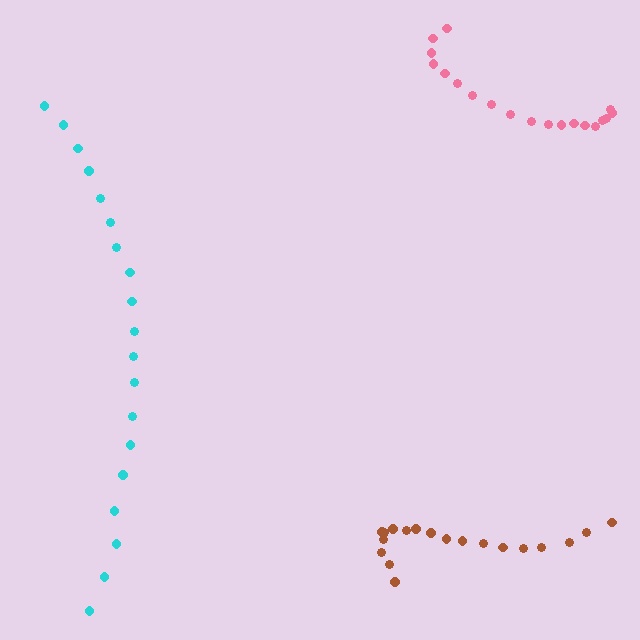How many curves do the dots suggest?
There are 3 distinct paths.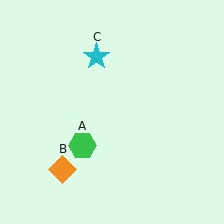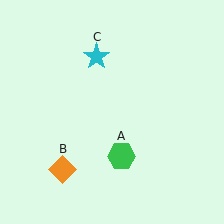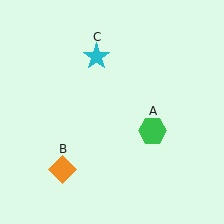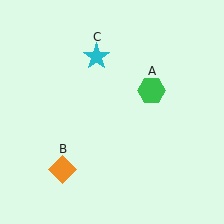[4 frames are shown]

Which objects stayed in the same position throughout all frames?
Orange diamond (object B) and cyan star (object C) remained stationary.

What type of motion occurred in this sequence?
The green hexagon (object A) rotated counterclockwise around the center of the scene.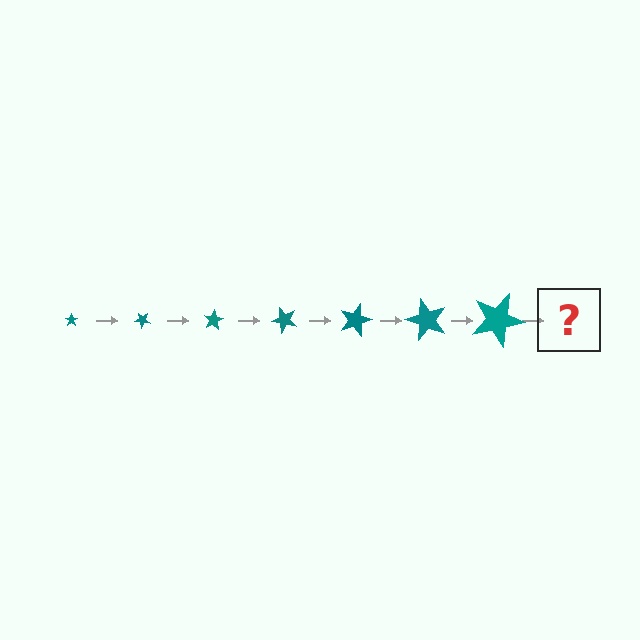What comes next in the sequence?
The next element should be a star, larger than the previous one and rotated 280 degrees from the start.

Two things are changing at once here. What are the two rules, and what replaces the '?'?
The two rules are that the star grows larger each step and it rotates 40 degrees each step. The '?' should be a star, larger than the previous one and rotated 280 degrees from the start.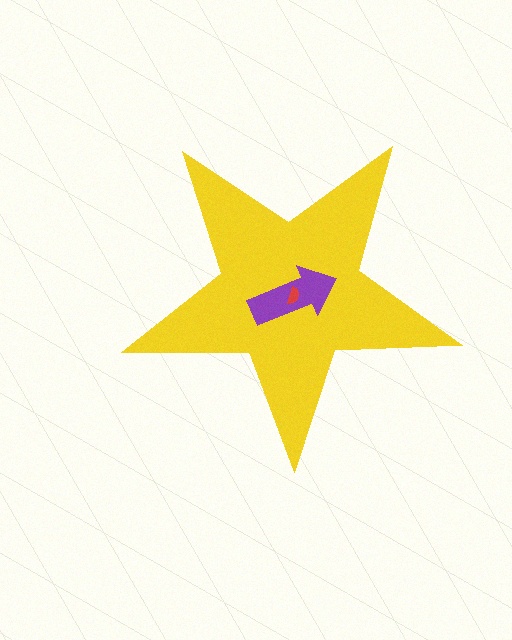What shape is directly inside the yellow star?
The purple arrow.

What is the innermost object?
The red semicircle.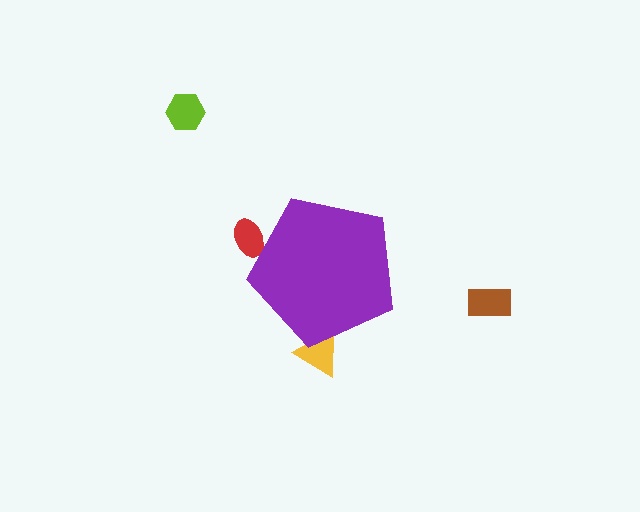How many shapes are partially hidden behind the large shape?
2 shapes are partially hidden.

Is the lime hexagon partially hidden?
No, the lime hexagon is fully visible.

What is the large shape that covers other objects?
A purple pentagon.